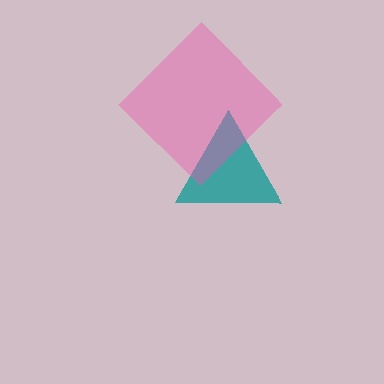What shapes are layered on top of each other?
The layered shapes are: a teal triangle, a pink diamond.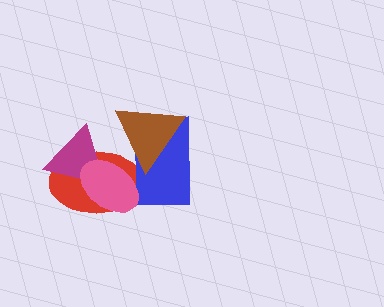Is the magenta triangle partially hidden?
Yes, it is partially covered by another shape.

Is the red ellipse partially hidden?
Yes, it is partially covered by another shape.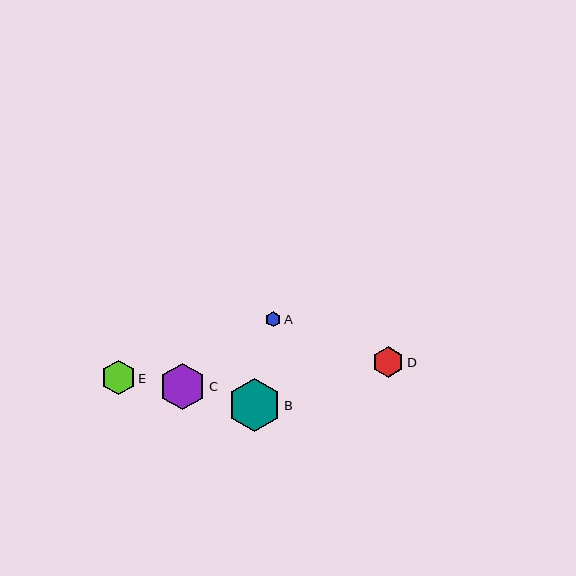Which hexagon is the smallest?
Hexagon A is the smallest with a size of approximately 15 pixels.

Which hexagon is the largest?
Hexagon B is the largest with a size of approximately 53 pixels.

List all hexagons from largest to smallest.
From largest to smallest: B, C, E, D, A.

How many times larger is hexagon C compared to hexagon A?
Hexagon C is approximately 3.1 times the size of hexagon A.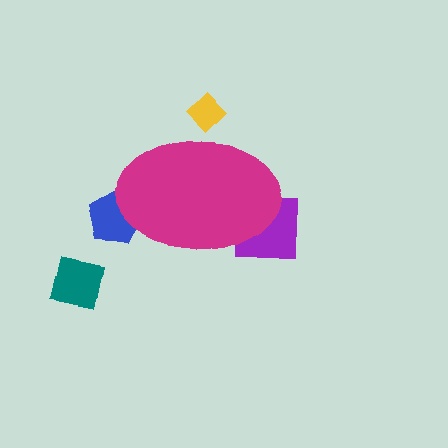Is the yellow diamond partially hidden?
Yes, the yellow diamond is partially hidden behind the magenta ellipse.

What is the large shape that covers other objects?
A magenta ellipse.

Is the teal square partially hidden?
No, the teal square is fully visible.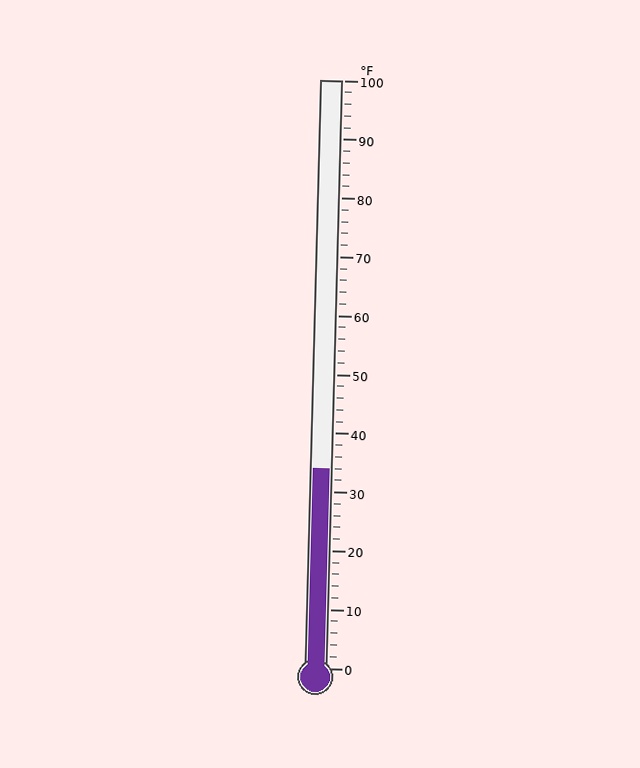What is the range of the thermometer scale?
The thermometer scale ranges from 0°F to 100°F.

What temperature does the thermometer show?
The thermometer shows approximately 34°F.